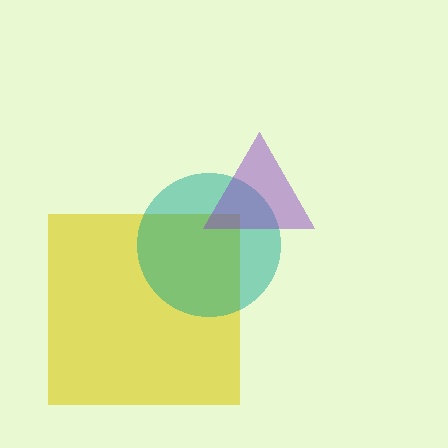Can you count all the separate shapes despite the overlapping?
Yes, there are 3 separate shapes.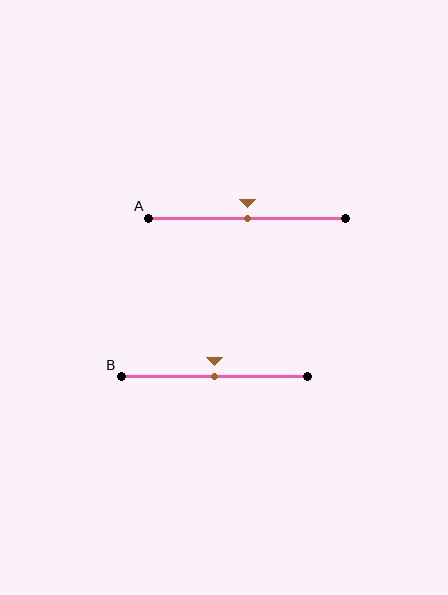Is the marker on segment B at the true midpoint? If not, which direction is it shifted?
Yes, the marker on segment B is at the true midpoint.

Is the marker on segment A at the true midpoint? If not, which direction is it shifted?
Yes, the marker on segment A is at the true midpoint.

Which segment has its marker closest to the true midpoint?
Segment A has its marker closest to the true midpoint.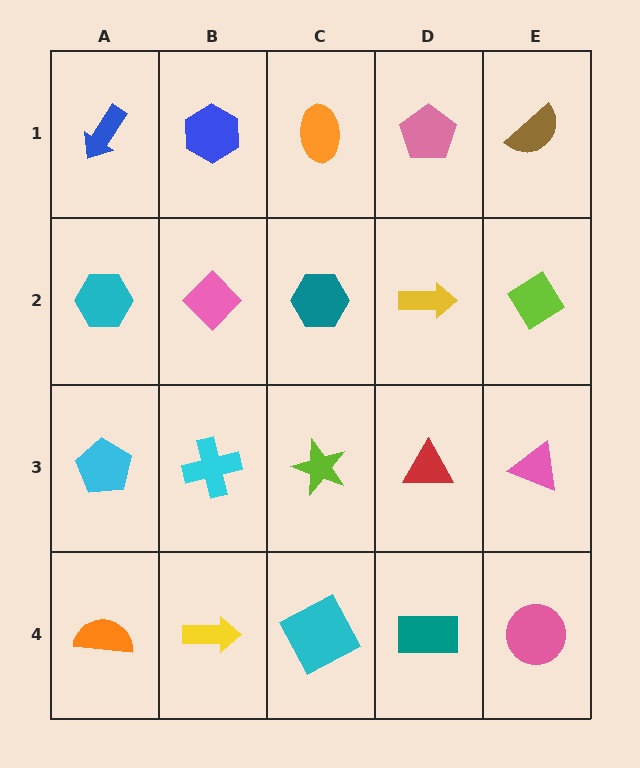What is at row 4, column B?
A yellow arrow.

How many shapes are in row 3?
5 shapes.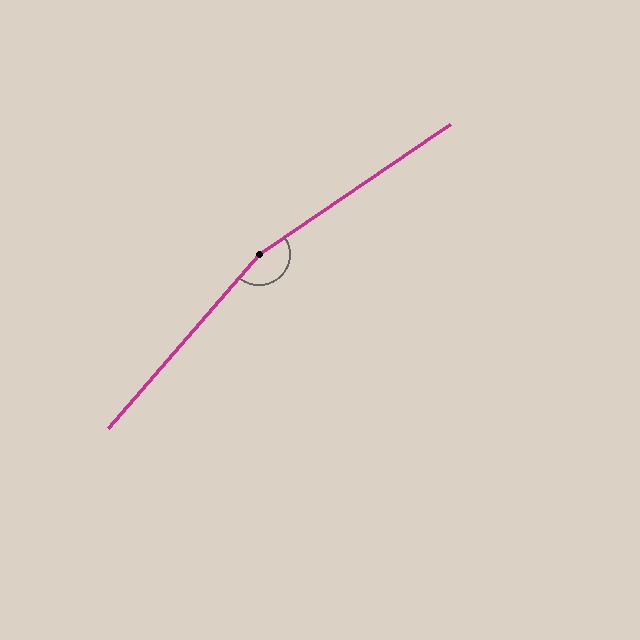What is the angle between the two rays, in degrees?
Approximately 165 degrees.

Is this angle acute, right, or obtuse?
It is obtuse.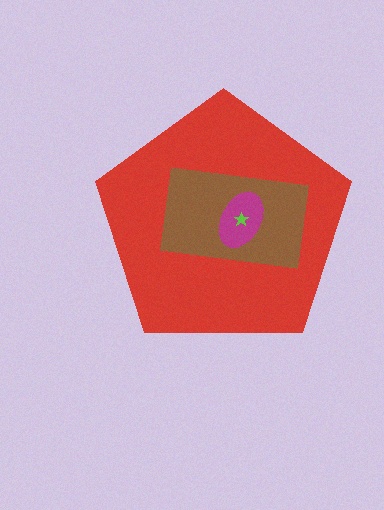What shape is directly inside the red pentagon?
The brown rectangle.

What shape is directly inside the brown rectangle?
The magenta ellipse.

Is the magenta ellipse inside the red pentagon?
Yes.